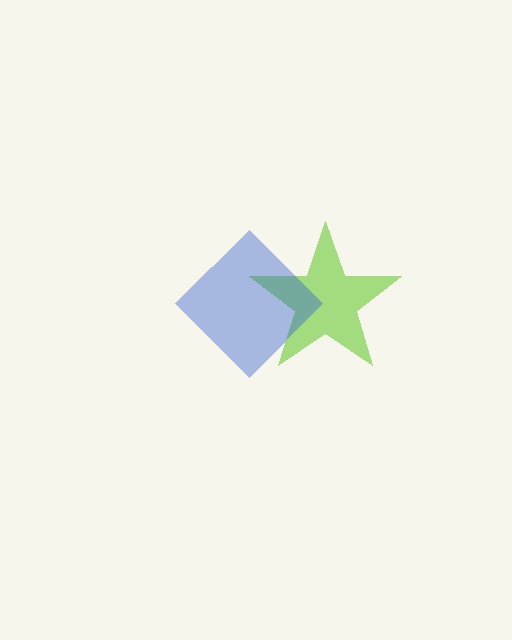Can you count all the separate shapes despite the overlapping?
Yes, there are 2 separate shapes.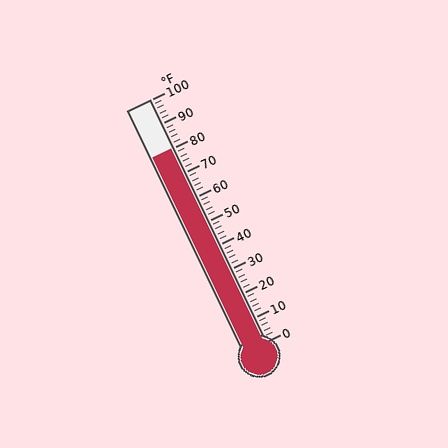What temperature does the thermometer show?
The thermometer shows approximately 80°F.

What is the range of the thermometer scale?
The thermometer scale ranges from 0°F to 100°F.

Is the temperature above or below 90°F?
The temperature is below 90°F.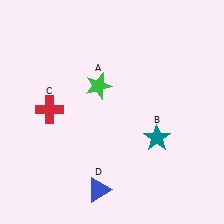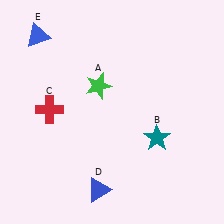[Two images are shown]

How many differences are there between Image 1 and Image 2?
There is 1 difference between the two images.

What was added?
A blue triangle (E) was added in Image 2.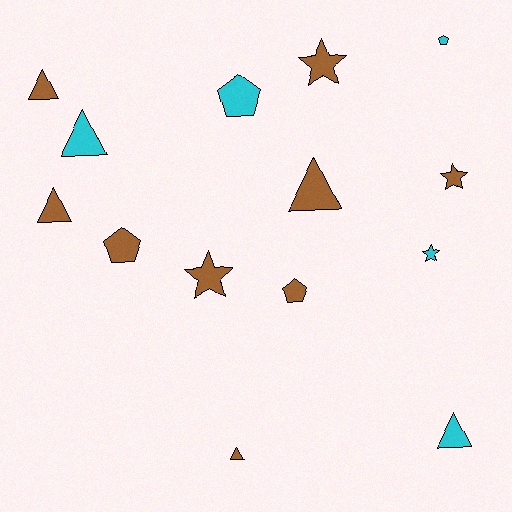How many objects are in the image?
There are 14 objects.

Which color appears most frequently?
Brown, with 9 objects.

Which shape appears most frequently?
Triangle, with 6 objects.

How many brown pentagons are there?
There are 2 brown pentagons.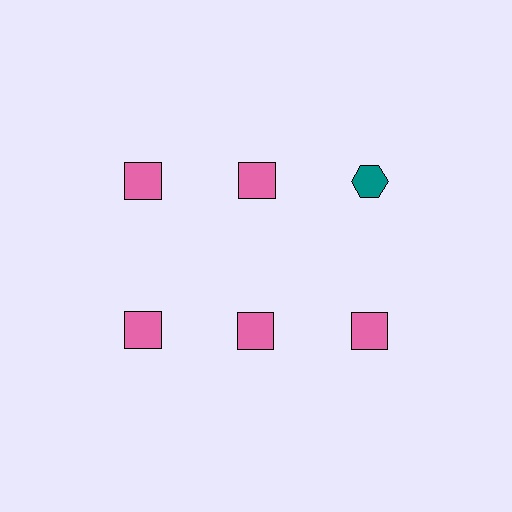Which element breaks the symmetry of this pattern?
The teal hexagon in the top row, center column breaks the symmetry. All other shapes are pink squares.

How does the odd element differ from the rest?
It differs in both color (teal instead of pink) and shape (hexagon instead of square).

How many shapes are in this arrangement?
There are 6 shapes arranged in a grid pattern.